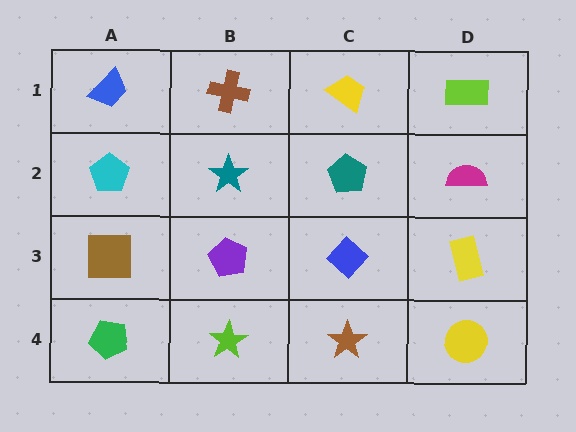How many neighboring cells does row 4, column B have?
3.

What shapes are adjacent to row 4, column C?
A blue diamond (row 3, column C), a lime star (row 4, column B), a yellow circle (row 4, column D).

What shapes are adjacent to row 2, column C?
A yellow trapezoid (row 1, column C), a blue diamond (row 3, column C), a teal star (row 2, column B), a magenta semicircle (row 2, column D).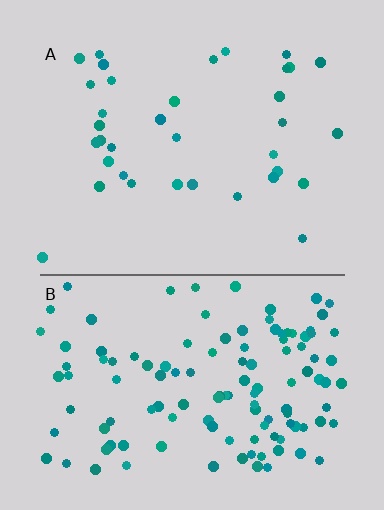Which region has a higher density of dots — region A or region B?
B (the bottom).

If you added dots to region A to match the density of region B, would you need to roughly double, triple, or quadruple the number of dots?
Approximately quadruple.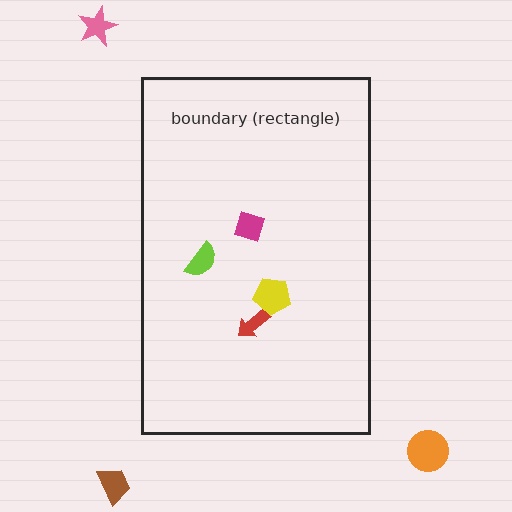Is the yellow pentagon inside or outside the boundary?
Inside.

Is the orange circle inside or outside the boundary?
Outside.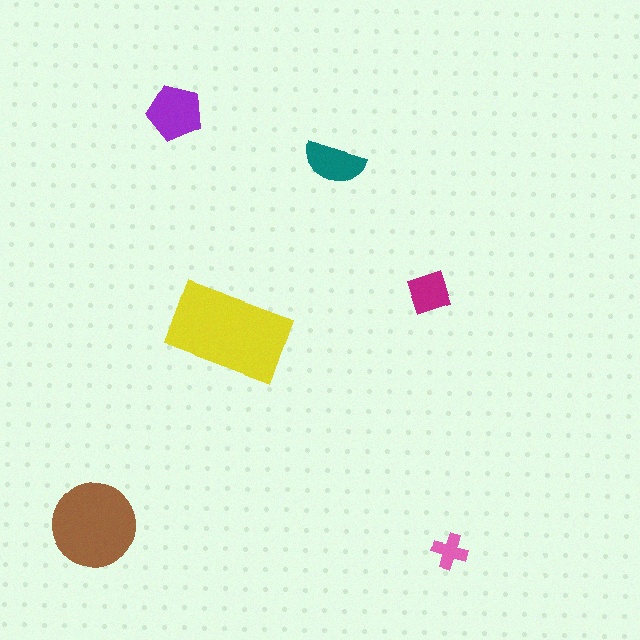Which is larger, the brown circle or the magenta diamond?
The brown circle.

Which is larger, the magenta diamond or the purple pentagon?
The purple pentagon.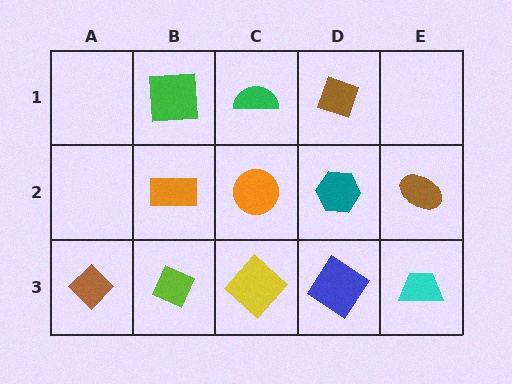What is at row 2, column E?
A brown ellipse.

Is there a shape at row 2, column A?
No, that cell is empty.